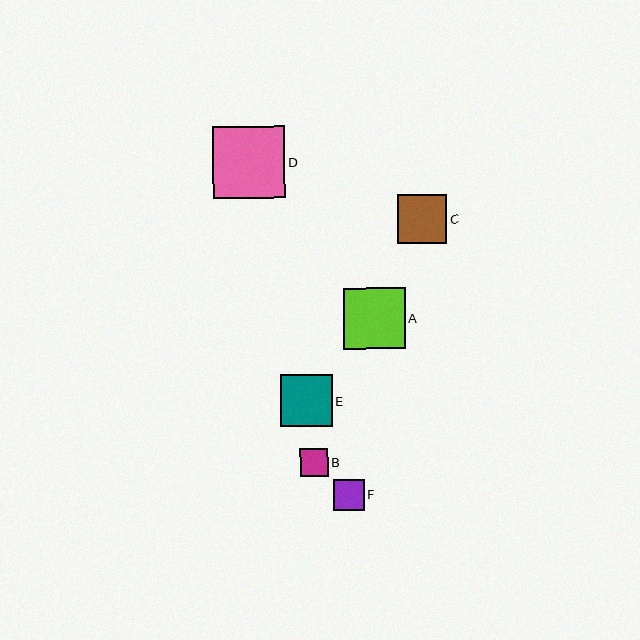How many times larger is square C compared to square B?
Square C is approximately 1.7 times the size of square B.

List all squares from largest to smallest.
From largest to smallest: D, A, E, C, F, B.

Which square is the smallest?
Square B is the smallest with a size of approximately 28 pixels.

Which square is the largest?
Square D is the largest with a size of approximately 72 pixels.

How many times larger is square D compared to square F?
Square D is approximately 2.3 times the size of square F.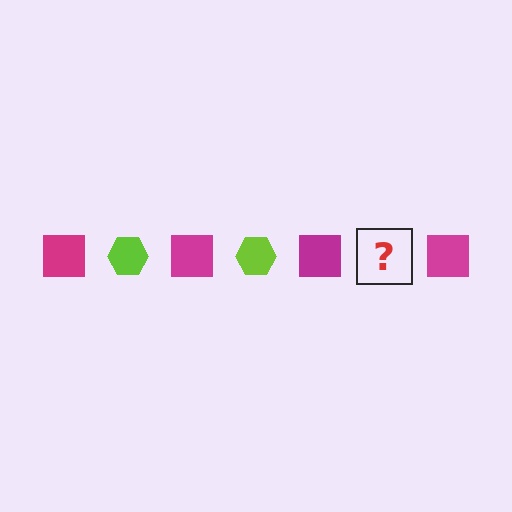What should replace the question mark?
The question mark should be replaced with a lime hexagon.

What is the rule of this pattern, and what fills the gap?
The rule is that the pattern alternates between magenta square and lime hexagon. The gap should be filled with a lime hexagon.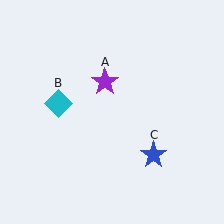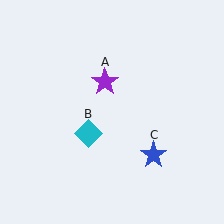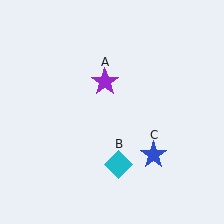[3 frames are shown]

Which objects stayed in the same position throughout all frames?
Purple star (object A) and blue star (object C) remained stationary.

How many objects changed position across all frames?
1 object changed position: cyan diamond (object B).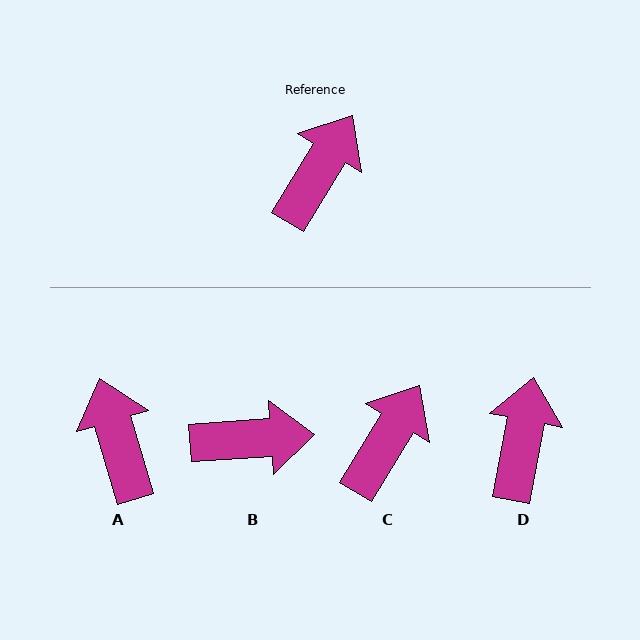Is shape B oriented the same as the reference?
No, it is off by about 55 degrees.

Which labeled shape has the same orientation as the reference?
C.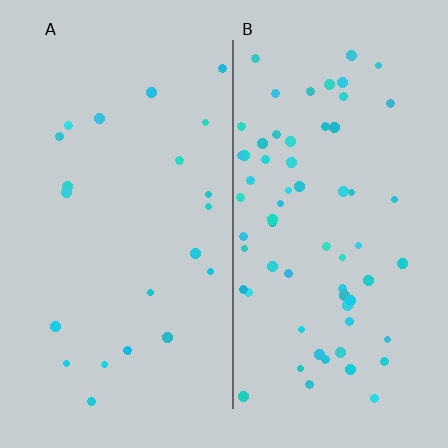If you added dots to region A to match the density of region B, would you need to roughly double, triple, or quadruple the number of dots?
Approximately triple.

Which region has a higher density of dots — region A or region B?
B (the right).